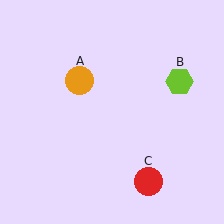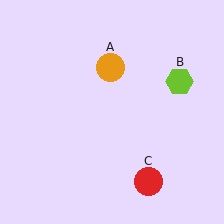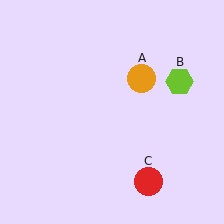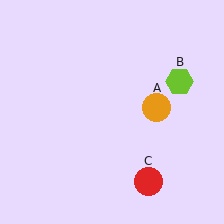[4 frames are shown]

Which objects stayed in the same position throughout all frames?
Lime hexagon (object B) and red circle (object C) remained stationary.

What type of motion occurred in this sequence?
The orange circle (object A) rotated clockwise around the center of the scene.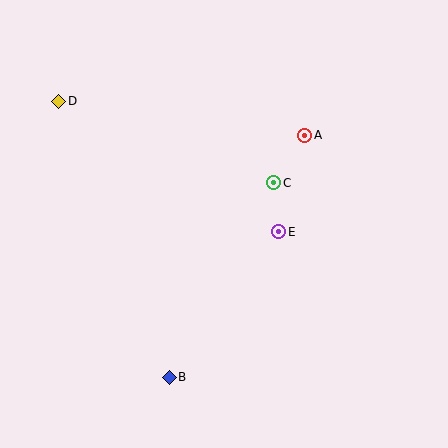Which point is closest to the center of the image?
Point E at (279, 232) is closest to the center.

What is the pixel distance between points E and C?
The distance between E and C is 49 pixels.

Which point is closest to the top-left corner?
Point D is closest to the top-left corner.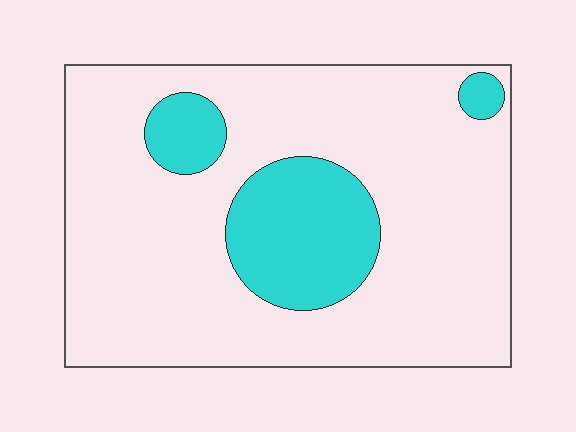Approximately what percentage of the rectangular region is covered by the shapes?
Approximately 20%.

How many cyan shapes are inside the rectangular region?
3.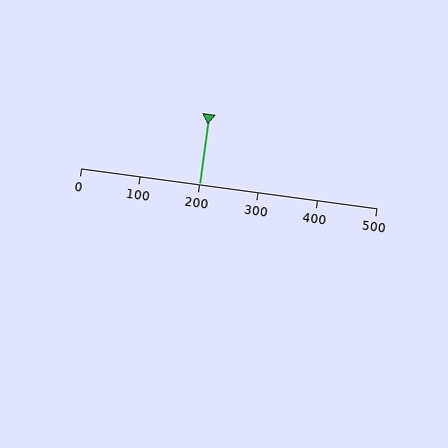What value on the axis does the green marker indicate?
The marker indicates approximately 200.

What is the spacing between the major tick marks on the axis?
The major ticks are spaced 100 apart.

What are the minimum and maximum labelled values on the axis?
The axis runs from 0 to 500.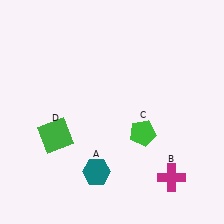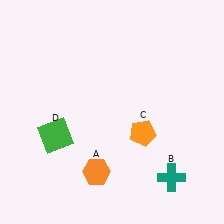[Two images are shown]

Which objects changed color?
A changed from teal to orange. B changed from magenta to teal. C changed from green to orange.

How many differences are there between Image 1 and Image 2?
There are 3 differences between the two images.